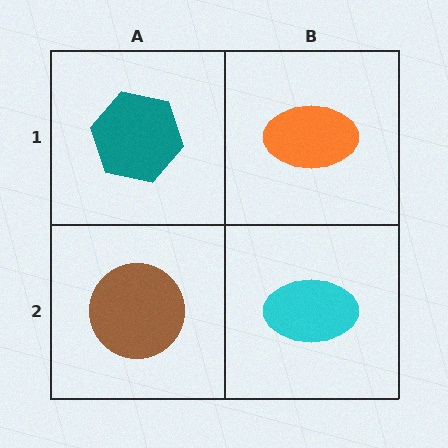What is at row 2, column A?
A brown circle.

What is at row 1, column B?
An orange ellipse.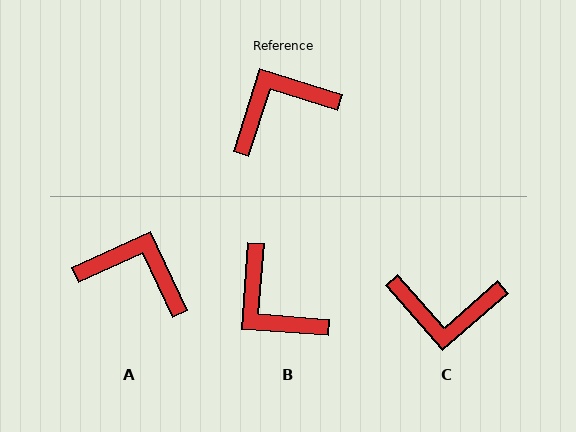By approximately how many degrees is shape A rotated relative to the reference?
Approximately 47 degrees clockwise.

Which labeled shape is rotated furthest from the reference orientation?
C, about 149 degrees away.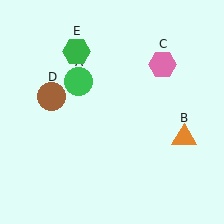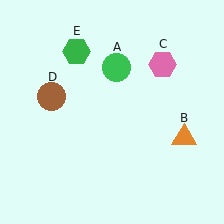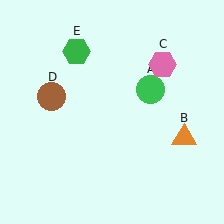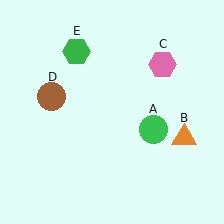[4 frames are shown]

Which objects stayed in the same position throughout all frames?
Orange triangle (object B) and pink hexagon (object C) and brown circle (object D) and green hexagon (object E) remained stationary.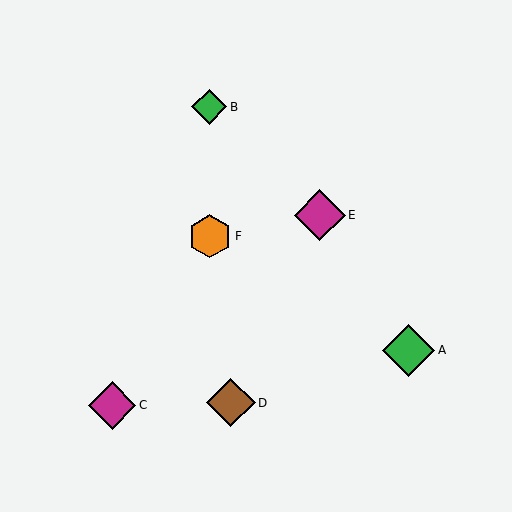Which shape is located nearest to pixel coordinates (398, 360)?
The green diamond (labeled A) at (408, 350) is nearest to that location.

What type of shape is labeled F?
Shape F is an orange hexagon.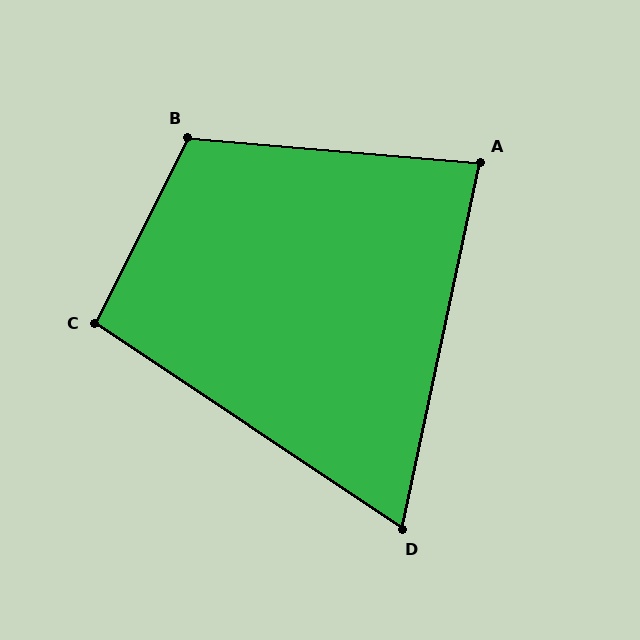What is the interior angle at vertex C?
Approximately 97 degrees (obtuse).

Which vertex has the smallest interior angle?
D, at approximately 68 degrees.